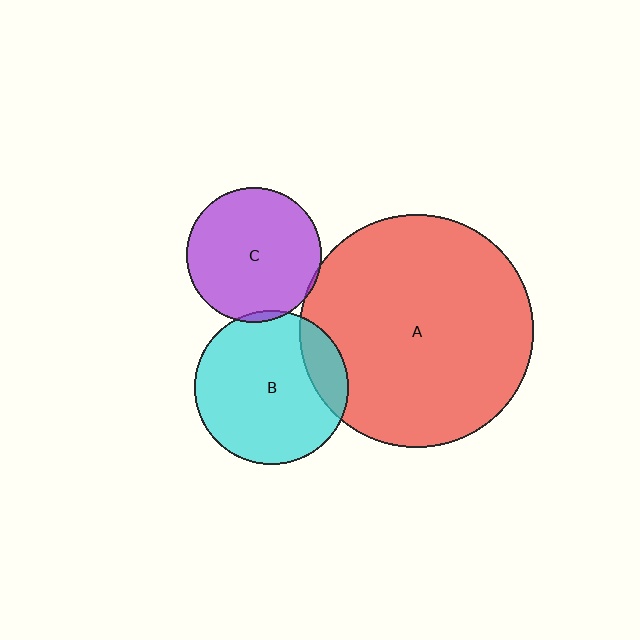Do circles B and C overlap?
Yes.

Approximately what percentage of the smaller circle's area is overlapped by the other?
Approximately 5%.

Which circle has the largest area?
Circle A (red).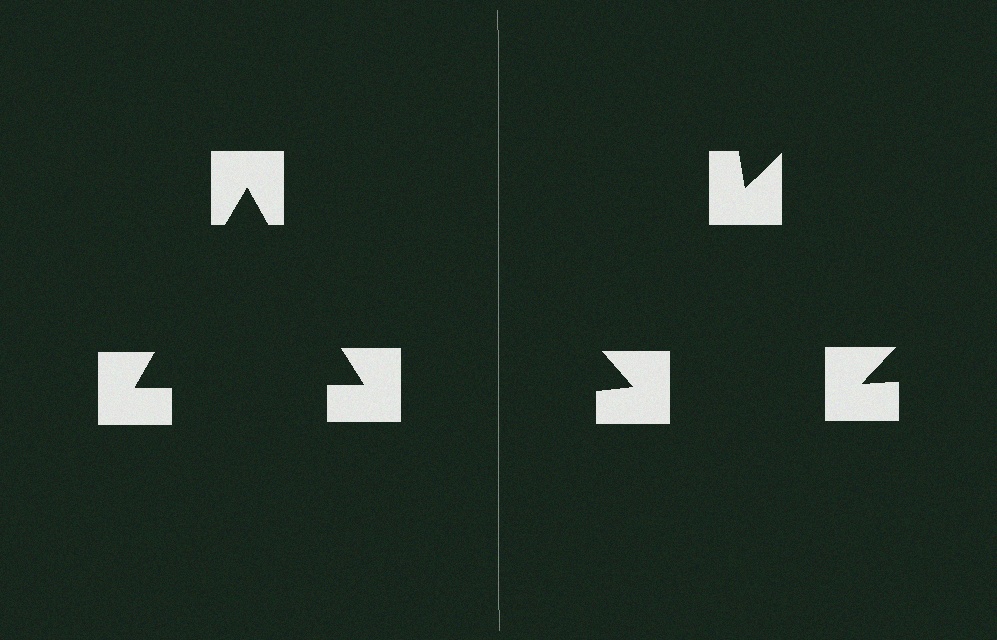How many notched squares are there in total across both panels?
6 — 3 on each side.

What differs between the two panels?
The notched squares are positioned identically on both sides; only the wedge orientations differ. On the left they align to a triangle; on the right they are misaligned.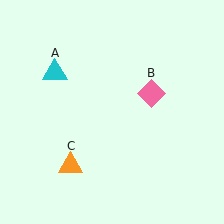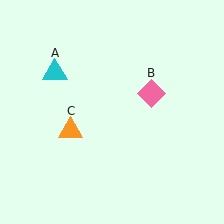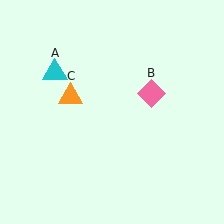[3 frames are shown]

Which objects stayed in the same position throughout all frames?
Cyan triangle (object A) and pink diamond (object B) remained stationary.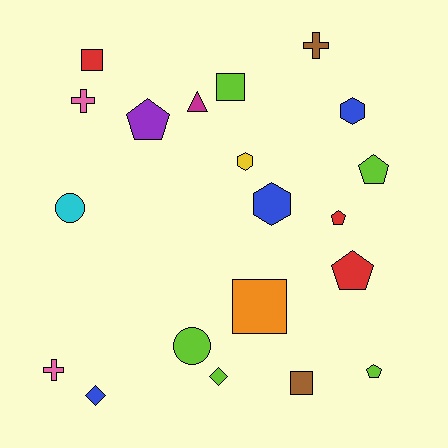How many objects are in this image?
There are 20 objects.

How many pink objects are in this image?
There are 2 pink objects.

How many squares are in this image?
There are 4 squares.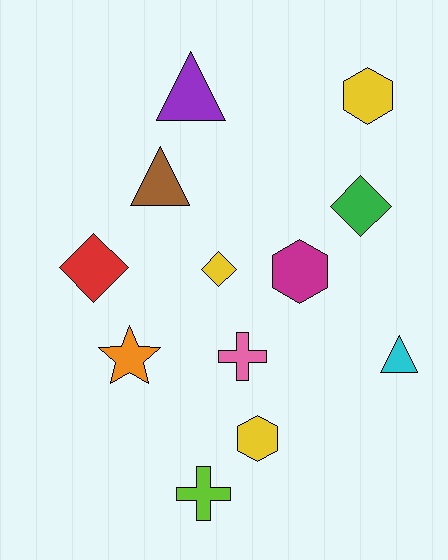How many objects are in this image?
There are 12 objects.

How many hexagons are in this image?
There are 3 hexagons.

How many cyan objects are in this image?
There is 1 cyan object.